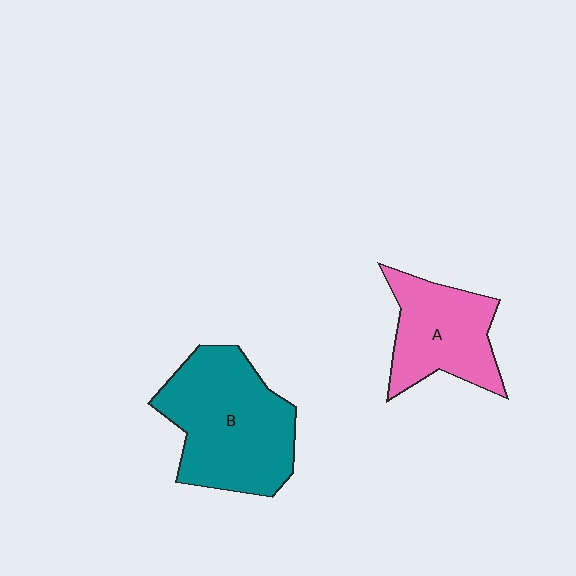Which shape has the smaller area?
Shape A (pink).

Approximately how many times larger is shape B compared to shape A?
Approximately 1.5 times.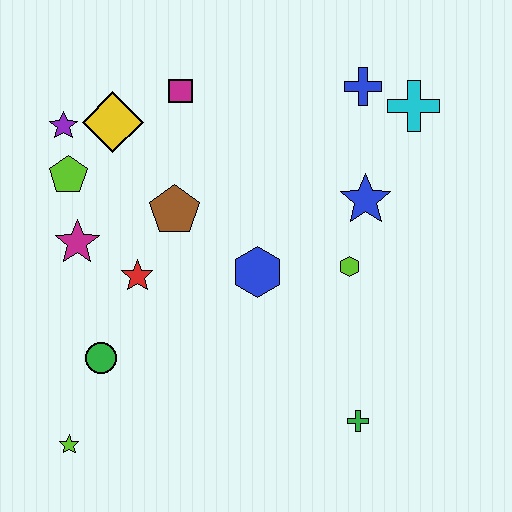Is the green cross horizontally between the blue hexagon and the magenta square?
No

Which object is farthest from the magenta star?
The cyan cross is farthest from the magenta star.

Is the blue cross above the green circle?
Yes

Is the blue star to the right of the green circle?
Yes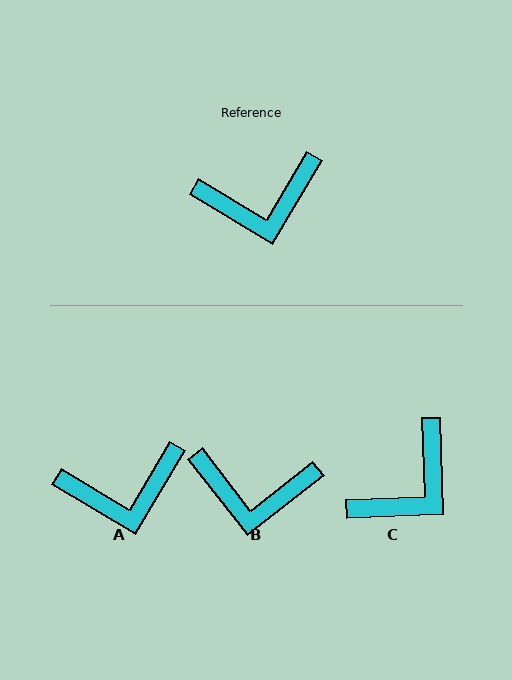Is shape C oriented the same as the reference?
No, it is off by about 33 degrees.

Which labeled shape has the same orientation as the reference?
A.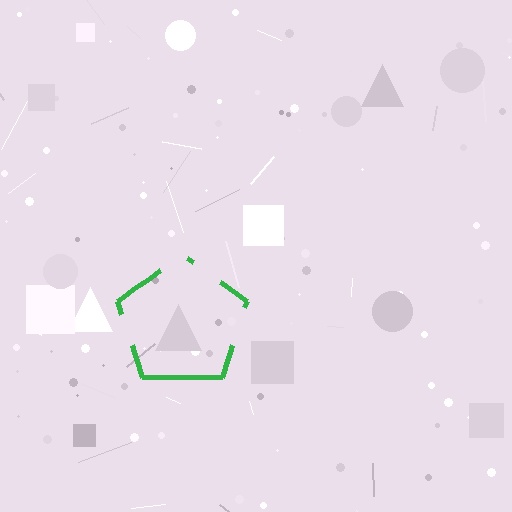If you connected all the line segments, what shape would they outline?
They would outline a pentagon.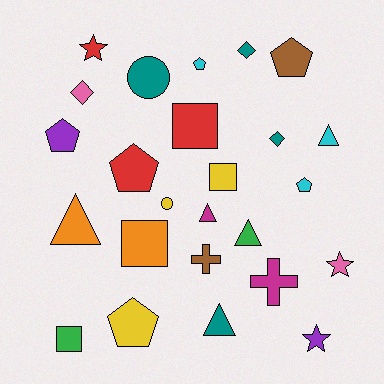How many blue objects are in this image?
There are no blue objects.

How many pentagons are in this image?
There are 6 pentagons.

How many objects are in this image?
There are 25 objects.